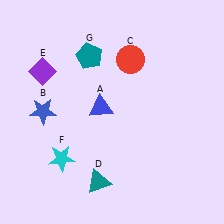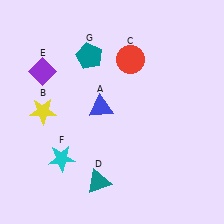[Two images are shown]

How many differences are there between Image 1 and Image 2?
There is 1 difference between the two images.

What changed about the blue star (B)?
In Image 1, B is blue. In Image 2, it changed to yellow.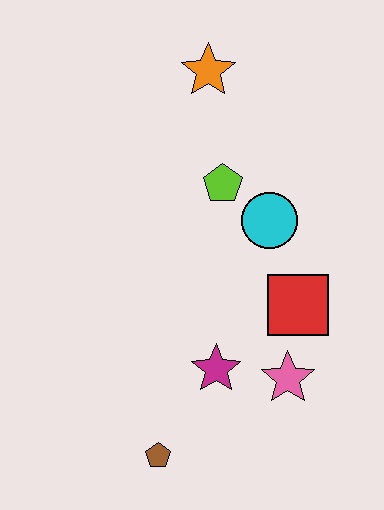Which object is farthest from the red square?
The orange star is farthest from the red square.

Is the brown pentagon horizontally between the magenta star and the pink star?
No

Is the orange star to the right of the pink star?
No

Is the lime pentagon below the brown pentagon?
No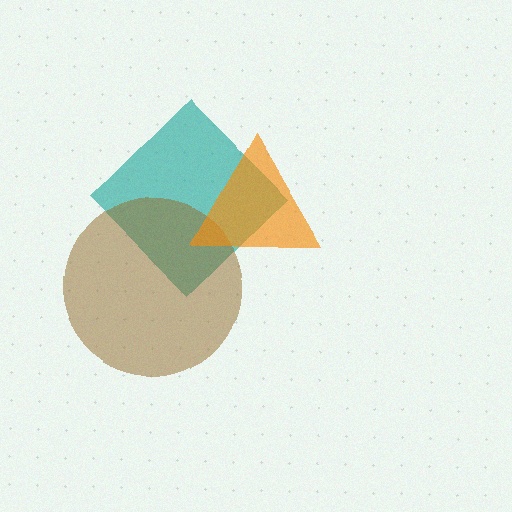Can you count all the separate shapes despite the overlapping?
Yes, there are 3 separate shapes.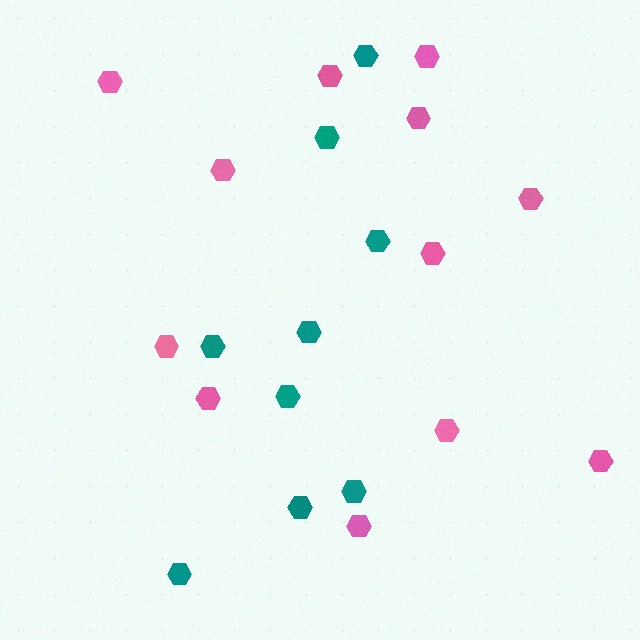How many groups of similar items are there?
There are 2 groups: one group of pink hexagons (12) and one group of teal hexagons (9).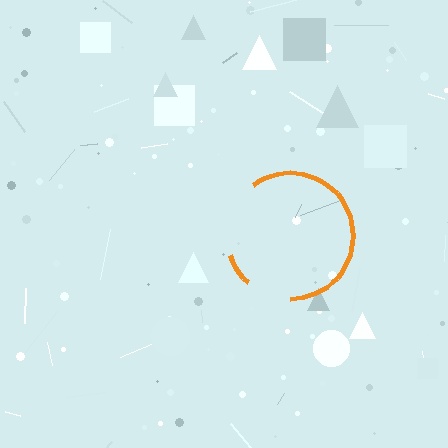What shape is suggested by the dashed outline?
The dashed outline suggests a circle.